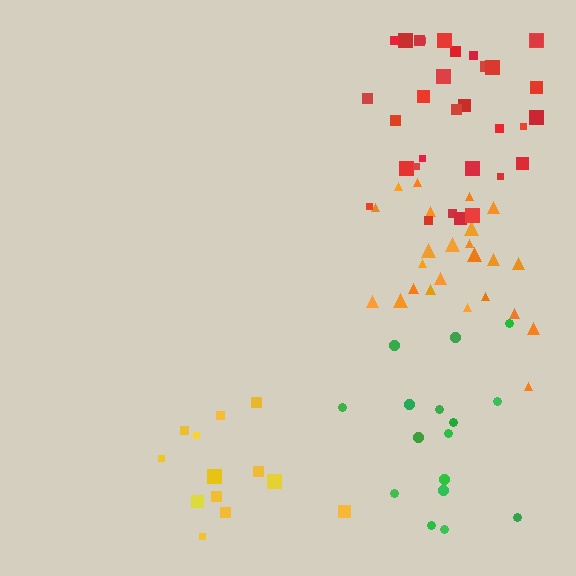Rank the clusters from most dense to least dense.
red, orange, yellow, green.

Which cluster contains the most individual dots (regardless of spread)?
Red (34).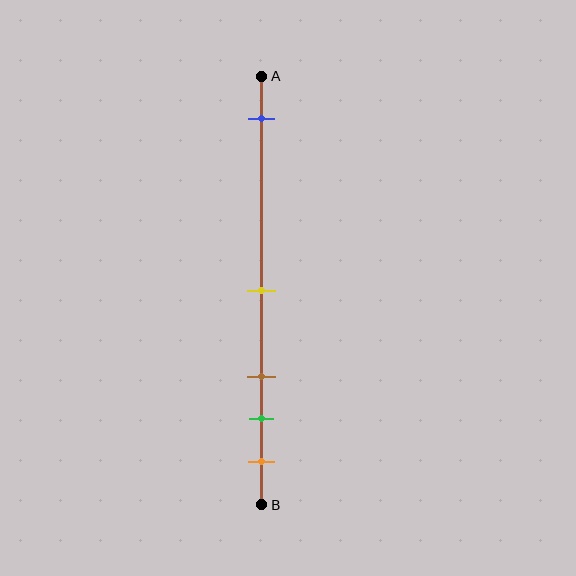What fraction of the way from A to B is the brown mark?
The brown mark is approximately 70% (0.7) of the way from A to B.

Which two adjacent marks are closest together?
The green and orange marks are the closest adjacent pair.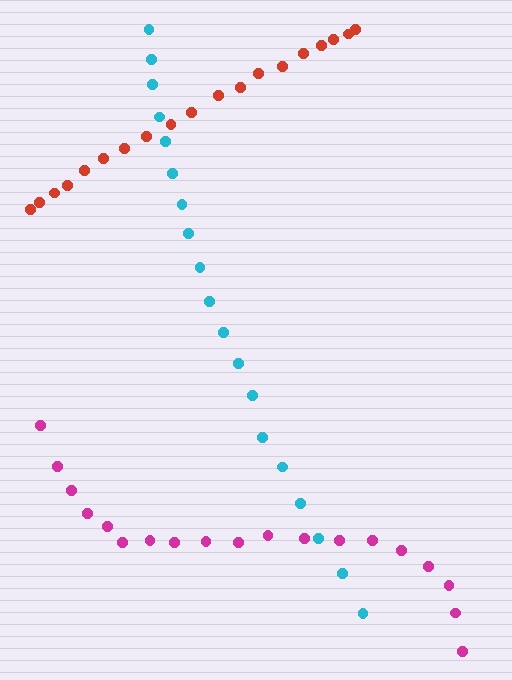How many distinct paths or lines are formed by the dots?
There are 3 distinct paths.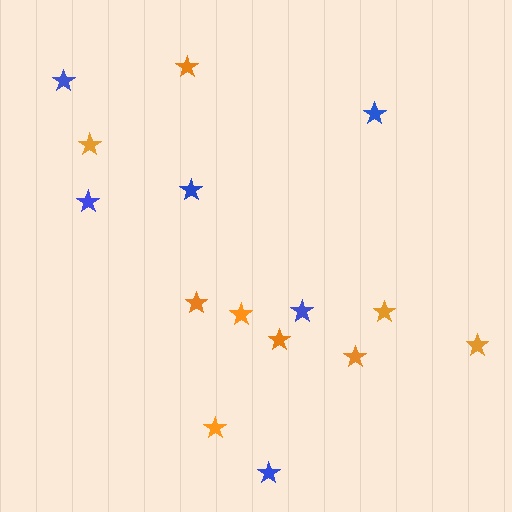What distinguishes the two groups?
There are 2 groups: one group of blue stars (6) and one group of orange stars (9).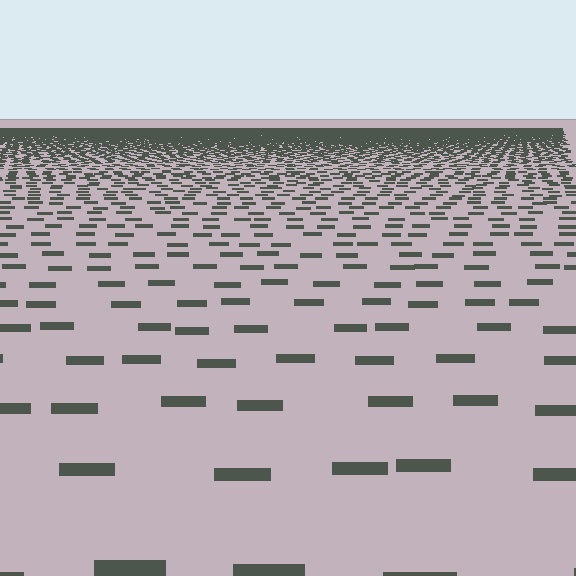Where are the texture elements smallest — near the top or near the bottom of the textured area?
Near the top.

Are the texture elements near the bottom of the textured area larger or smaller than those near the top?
Larger. Near the bottom, elements are closer to the viewer and appear at a bigger on-screen size.